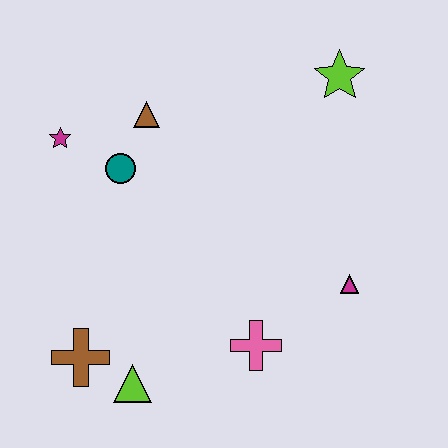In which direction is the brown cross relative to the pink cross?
The brown cross is to the left of the pink cross.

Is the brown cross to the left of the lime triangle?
Yes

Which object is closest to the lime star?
The brown triangle is closest to the lime star.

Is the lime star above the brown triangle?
Yes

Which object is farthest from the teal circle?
The magenta triangle is farthest from the teal circle.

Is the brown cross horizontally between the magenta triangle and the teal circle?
No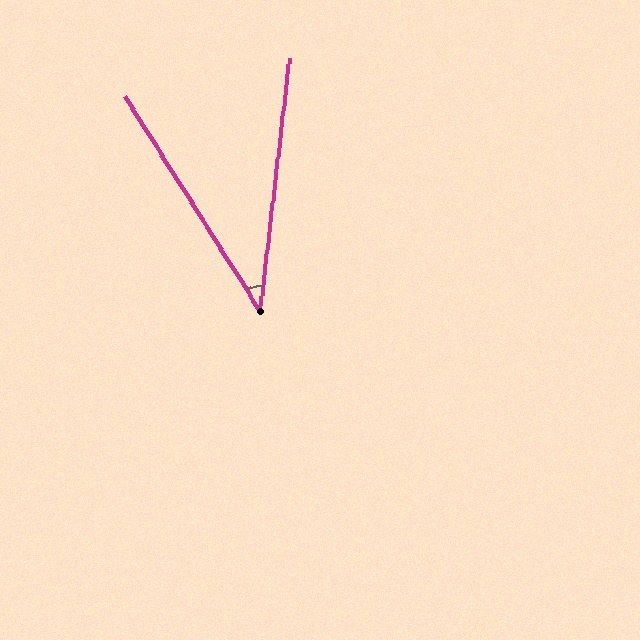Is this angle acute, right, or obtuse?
It is acute.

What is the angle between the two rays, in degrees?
Approximately 39 degrees.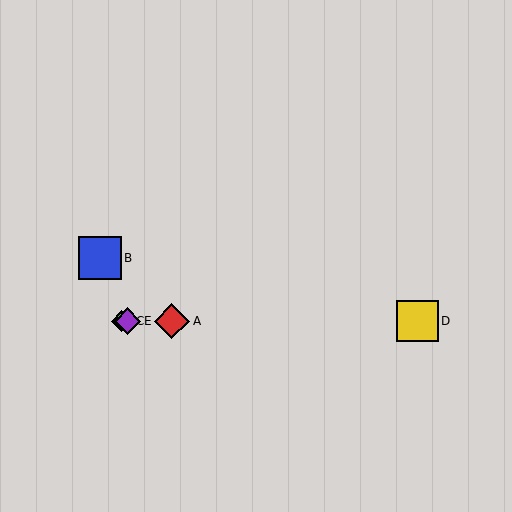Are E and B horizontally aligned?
No, E is at y≈321 and B is at y≈258.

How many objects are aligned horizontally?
4 objects (A, C, D, E) are aligned horizontally.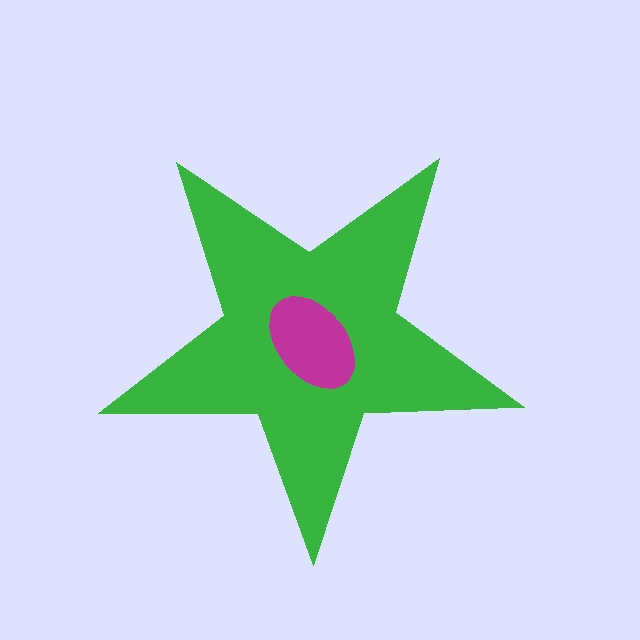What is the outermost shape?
The green star.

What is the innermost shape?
The magenta ellipse.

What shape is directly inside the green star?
The magenta ellipse.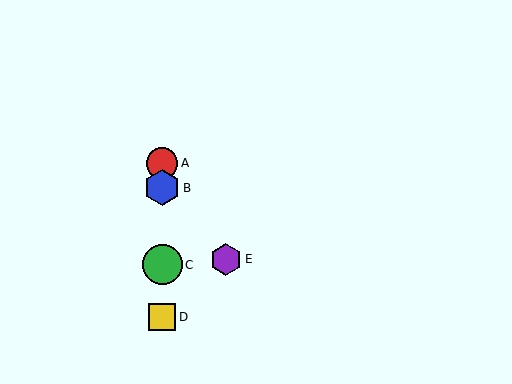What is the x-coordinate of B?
Object B is at x≈162.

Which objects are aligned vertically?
Objects A, B, C, D are aligned vertically.